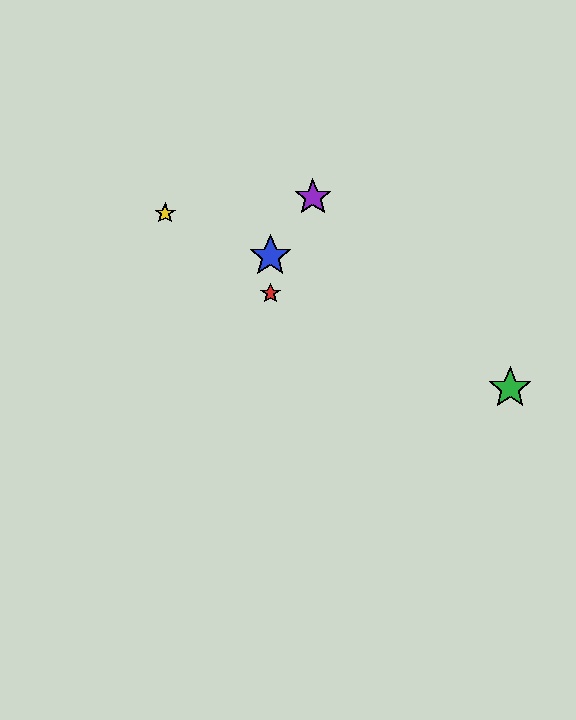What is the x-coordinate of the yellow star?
The yellow star is at x≈165.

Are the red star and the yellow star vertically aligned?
No, the red star is at x≈270 and the yellow star is at x≈165.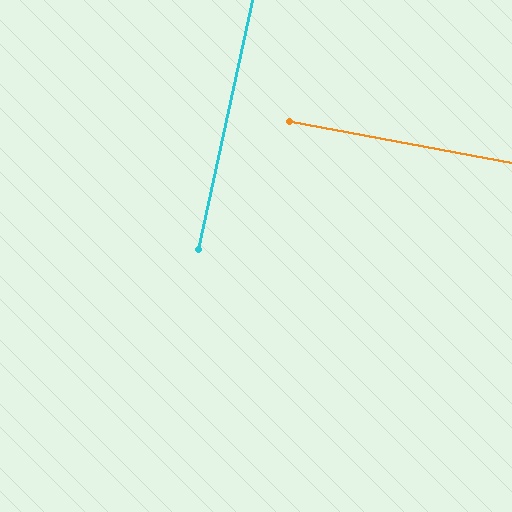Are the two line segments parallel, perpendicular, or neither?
Perpendicular — they meet at approximately 89°.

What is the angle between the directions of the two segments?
Approximately 89 degrees.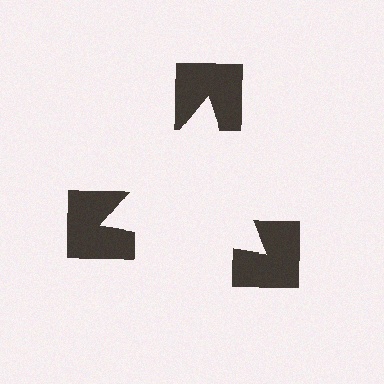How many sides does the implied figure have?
3 sides.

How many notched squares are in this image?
There are 3 — one at each vertex of the illusory triangle.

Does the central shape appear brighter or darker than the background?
It typically appears slightly brighter than the background, even though no actual brightness change is drawn.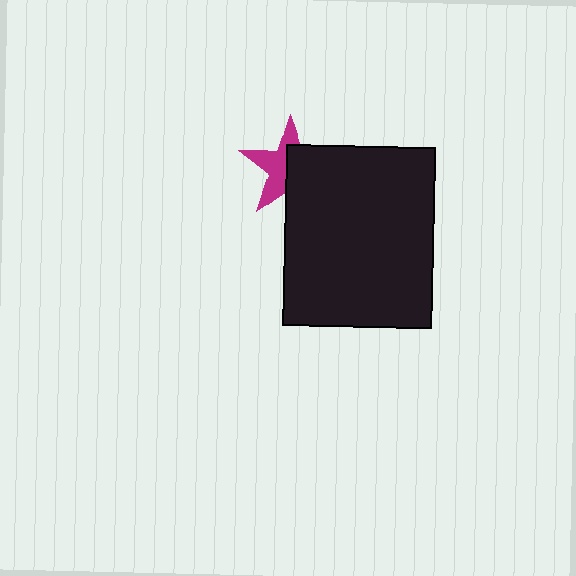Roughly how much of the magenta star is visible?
About half of it is visible (roughly 50%).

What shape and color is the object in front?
The object in front is a black rectangle.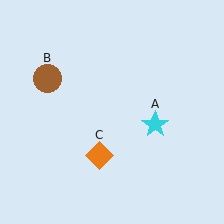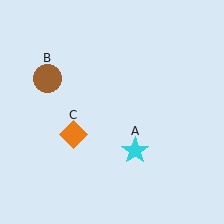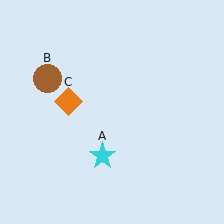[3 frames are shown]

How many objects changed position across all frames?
2 objects changed position: cyan star (object A), orange diamond (object C).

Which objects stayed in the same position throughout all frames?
Brown circle (object B) remained stationary.